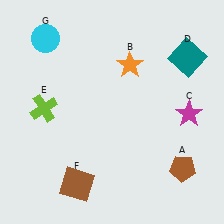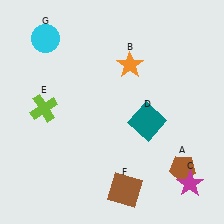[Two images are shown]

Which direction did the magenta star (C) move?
The magenta star (C) moved down.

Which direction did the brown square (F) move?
The brown square (F) moved right.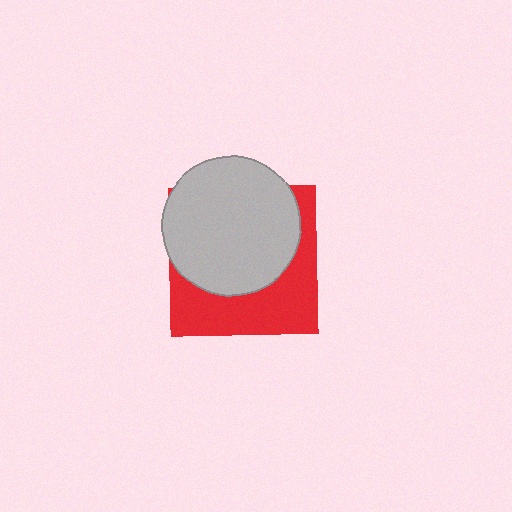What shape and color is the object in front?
The object in front is a light gray circle.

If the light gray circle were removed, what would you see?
You would see the complete red square.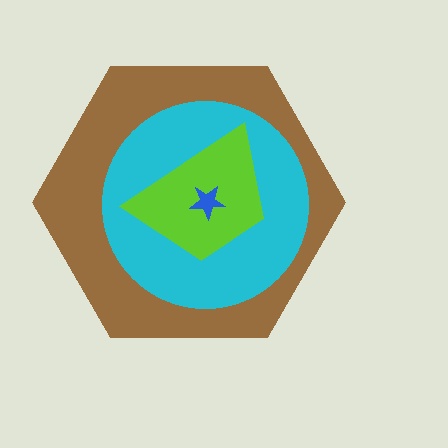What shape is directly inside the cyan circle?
The lime trapezoid.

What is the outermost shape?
The brown hexagon.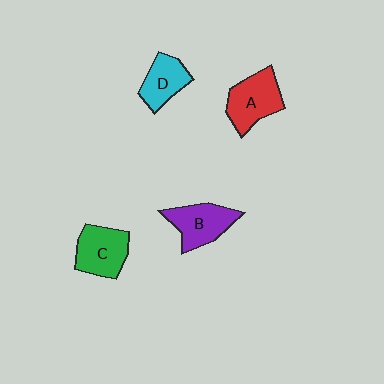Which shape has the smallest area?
Shape D (cyan).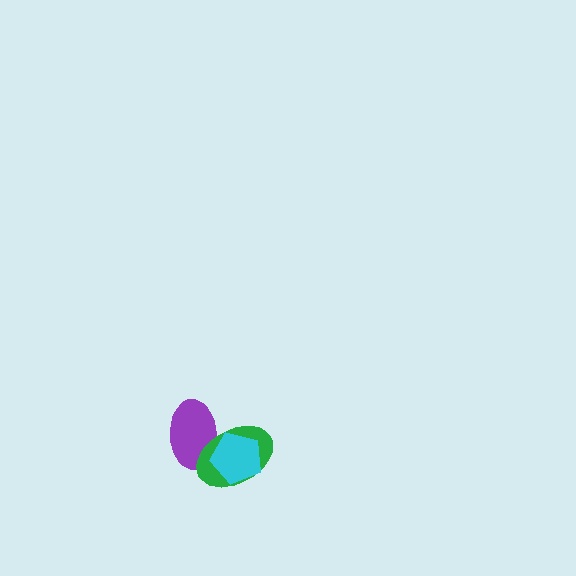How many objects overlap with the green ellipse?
2 objects overlap with the green ellipse.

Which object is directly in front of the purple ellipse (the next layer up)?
The green ellipse is directly in front of the purple ellipse.